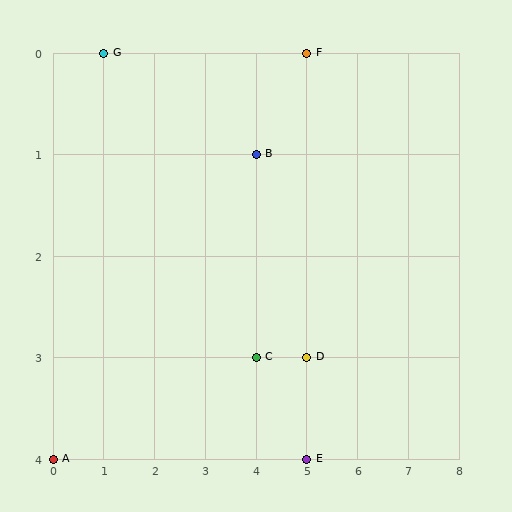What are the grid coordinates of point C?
Point C is at grid coordinates (4, 3).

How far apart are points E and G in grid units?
Points E and G are 4 columns and 4 rows apart (about 5.7 grid units diagonally).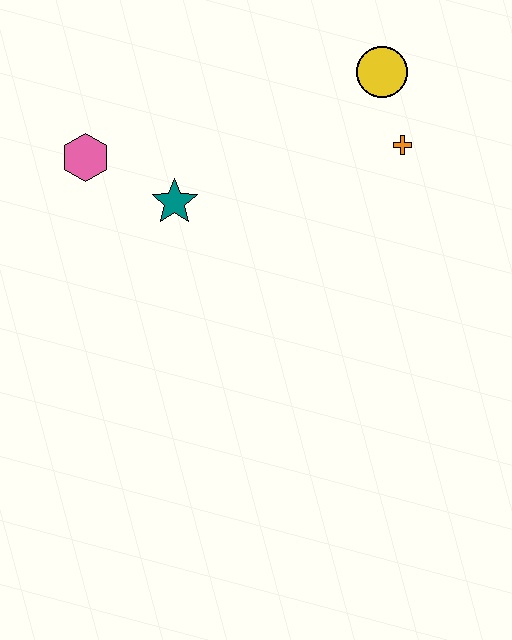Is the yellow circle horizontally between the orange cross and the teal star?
Yes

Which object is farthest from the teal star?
The yellow circle is farthest from the teal star.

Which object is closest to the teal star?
The pink hexagon is closest to the teal star.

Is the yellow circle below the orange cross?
No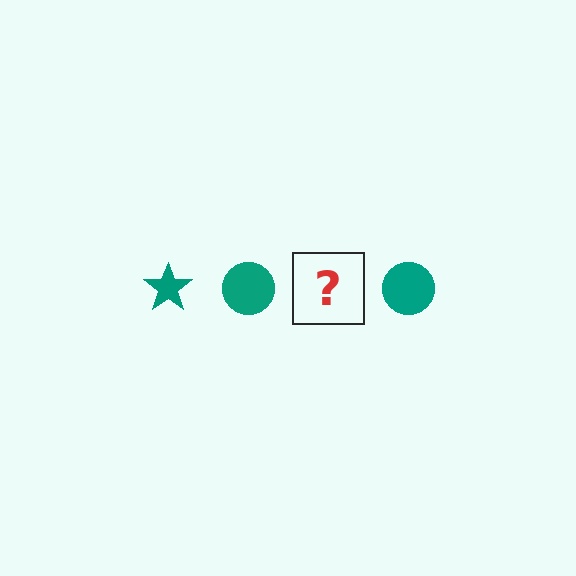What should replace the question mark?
The question mark should be replaced with a teal star.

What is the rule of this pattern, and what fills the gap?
The rule is that the pattern cycles through star, circle shapes in teal. The gap should be filled with a teal star.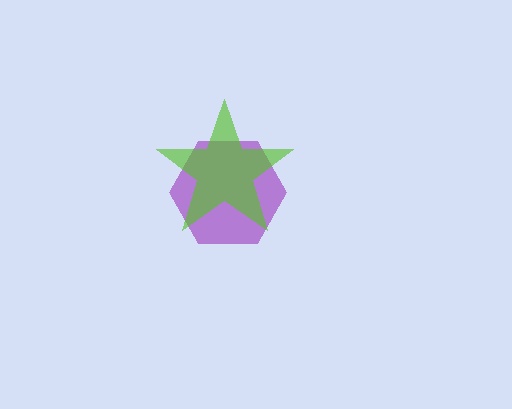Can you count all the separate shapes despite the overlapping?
Yes, there are 2 separate shapes.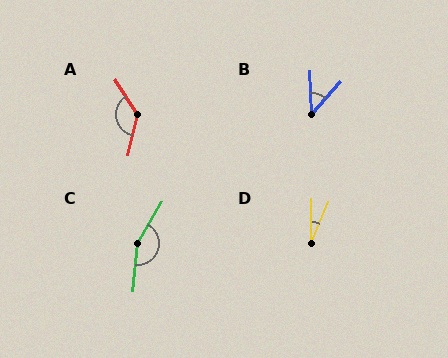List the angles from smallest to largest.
D (22°), B (44°), A (134°), C (156°).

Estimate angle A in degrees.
Approximately 134 degrees.